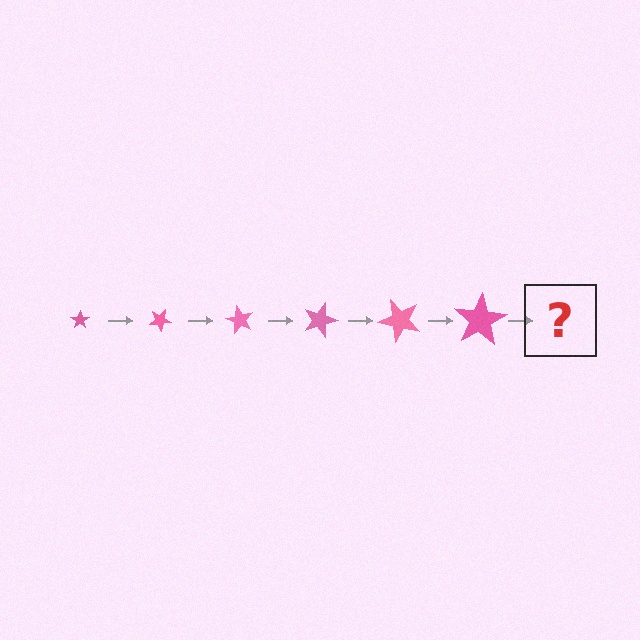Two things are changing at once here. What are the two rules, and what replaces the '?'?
The two rules are that the star grows larger each step and it rotates 30 degrees each step. The '?' should be a star, larger than the previous one and rotated 180 degrees from the start.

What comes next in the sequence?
The next element should be a star, larger than the previous one and rotated 180 degrees from the start.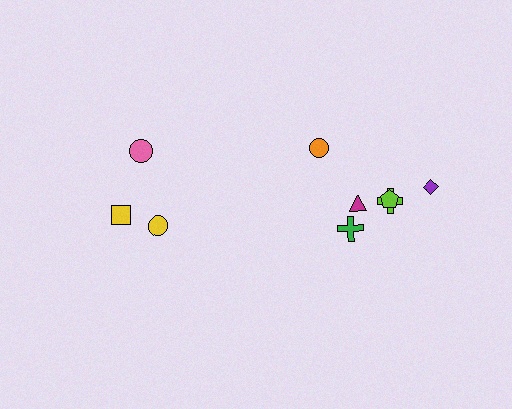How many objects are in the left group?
There are 3 objects.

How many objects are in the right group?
There are 6 objects.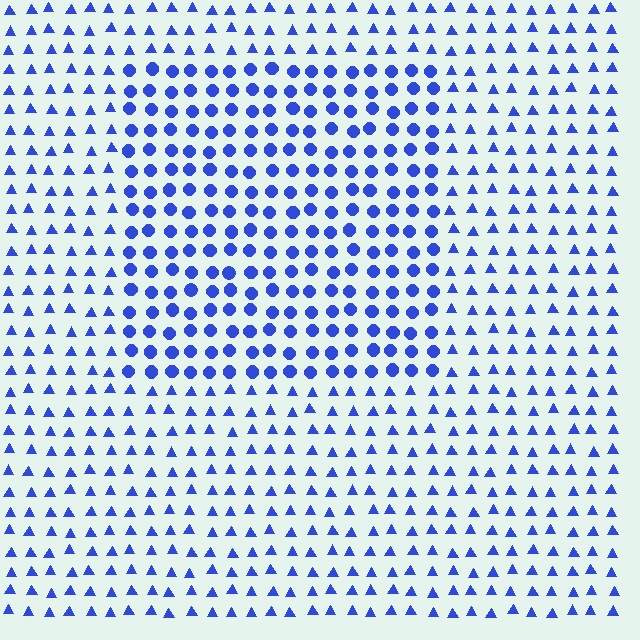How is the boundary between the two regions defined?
The boundary is defined by a change in element shape: circles inside vs. triangles outside. All elements share the same color and spacing.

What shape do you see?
I see a rectangle.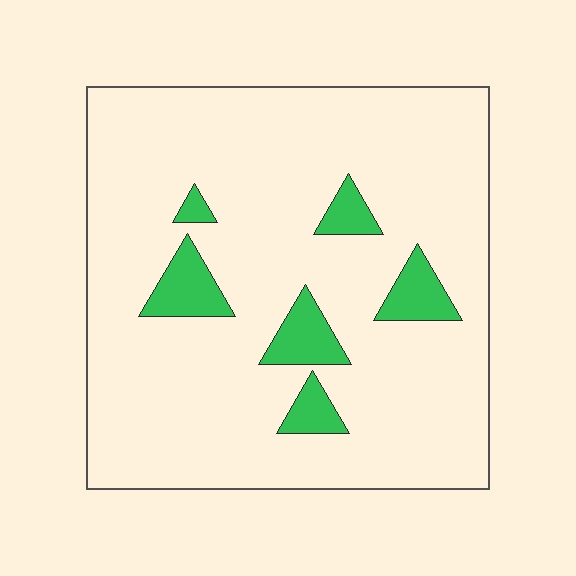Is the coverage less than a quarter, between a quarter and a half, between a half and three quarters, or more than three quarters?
Less than a quarter.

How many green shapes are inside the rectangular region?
6.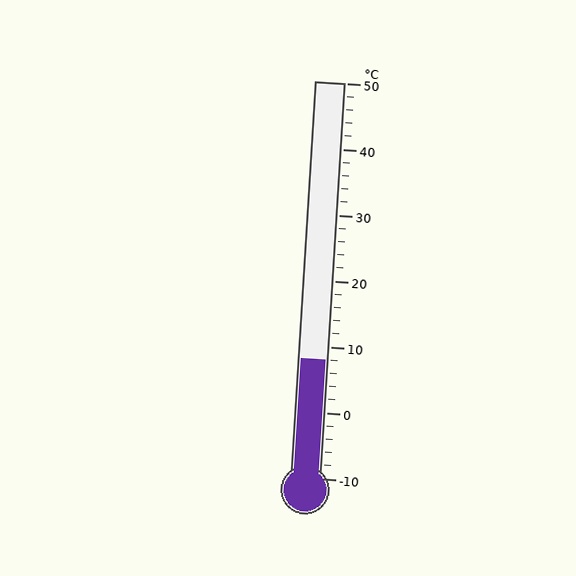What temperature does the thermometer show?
The thermometer shows approximately 8°C.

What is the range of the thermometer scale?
The thermometer scale ranges from -10°C to 50°C.